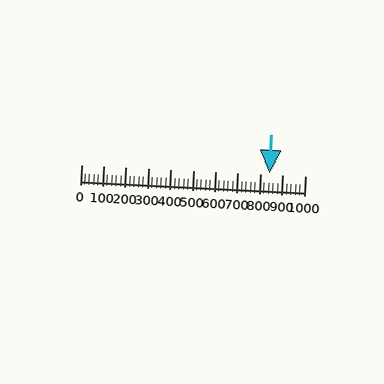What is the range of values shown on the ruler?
The ruler shows values from 0 to 1000.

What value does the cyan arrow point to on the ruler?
The cyan arrow points to approximately 842.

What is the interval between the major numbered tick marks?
The major tick marks are spaced 100 units apart.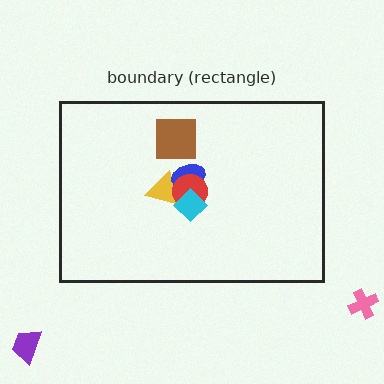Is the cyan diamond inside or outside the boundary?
Inside.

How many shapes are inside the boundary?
5 inside, 2 outside.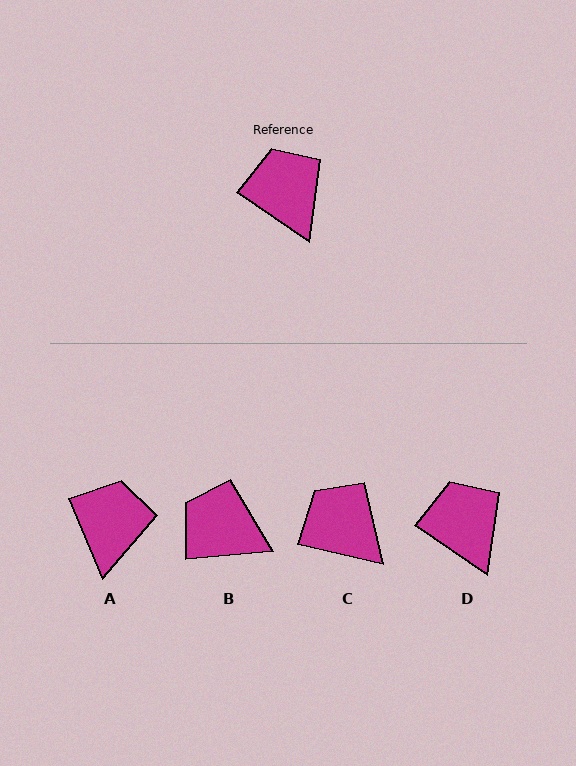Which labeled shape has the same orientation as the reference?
D.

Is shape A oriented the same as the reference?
No, it is off by about 33 degrees.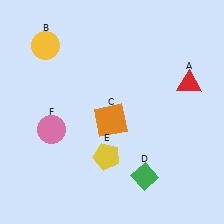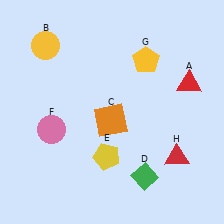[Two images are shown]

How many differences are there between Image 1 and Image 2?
There are 2 differences between the two images.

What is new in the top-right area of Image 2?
A yellow pentagon (G) was added in the top-right area of Image 2.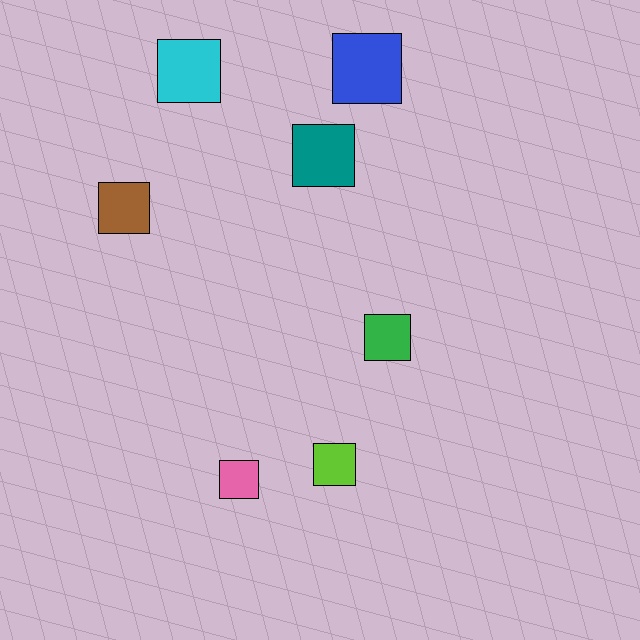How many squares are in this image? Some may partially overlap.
There are 7 squares.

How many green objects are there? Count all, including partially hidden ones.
There is 1 green object.